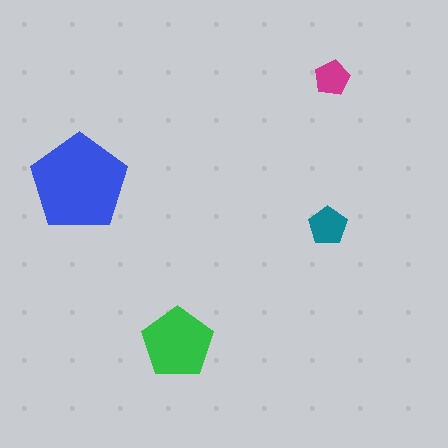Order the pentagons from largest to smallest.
the blue one, the green one, the teal one, the magenta one.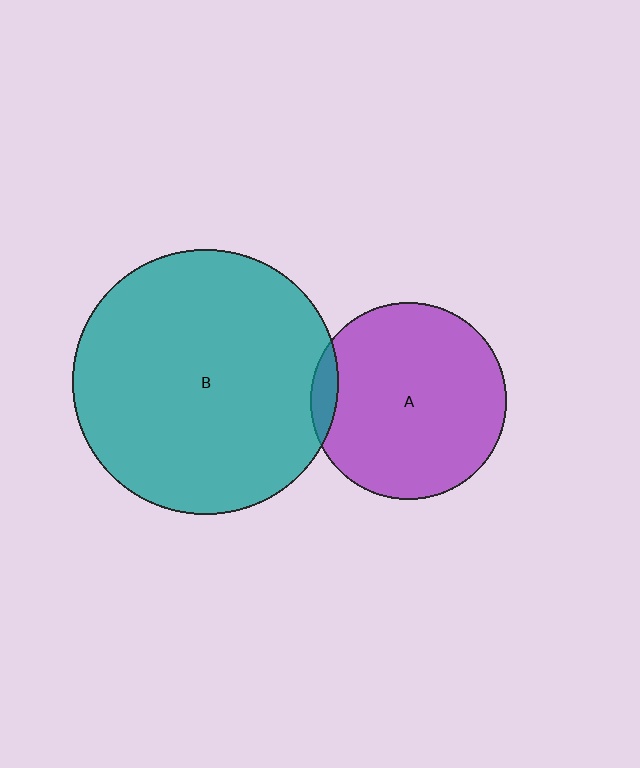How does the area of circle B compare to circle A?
Approximately 1.8 times.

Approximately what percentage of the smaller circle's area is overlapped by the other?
Approximately 5%.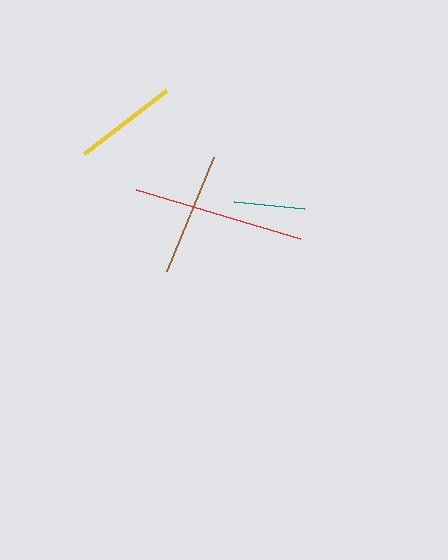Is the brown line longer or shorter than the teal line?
The brown line is longer than the teal line.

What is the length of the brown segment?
The brown segment is approximately 124 pixels long.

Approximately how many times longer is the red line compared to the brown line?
The red line is approximately 1.4 times the length of the brown line.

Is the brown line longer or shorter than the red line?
The red line is longer than the brown line.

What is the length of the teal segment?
The teal segment is approximately 70 pixels long.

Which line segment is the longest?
The red line is the longest at approximately 172 pixels.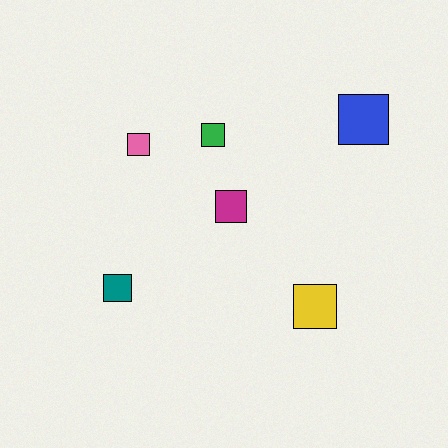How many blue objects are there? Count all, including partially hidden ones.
There is 1 blue object.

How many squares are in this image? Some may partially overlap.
There are 6 squares.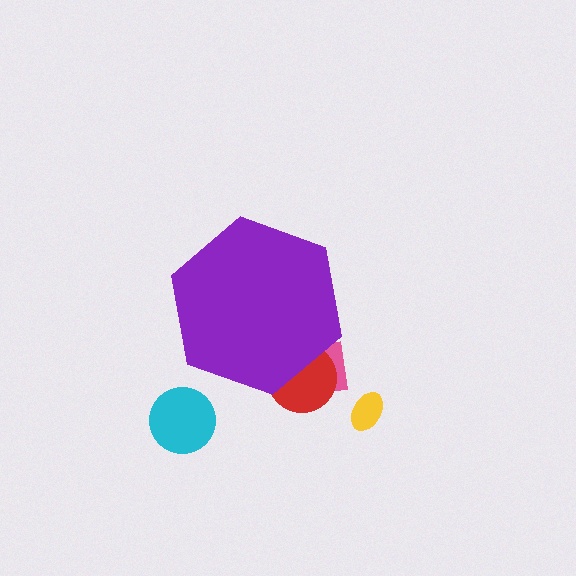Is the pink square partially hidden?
Yes, the pink square is partially hidden behind the purple hexagon.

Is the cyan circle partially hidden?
No, the cyan circle is fully visible.